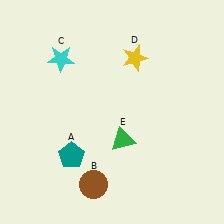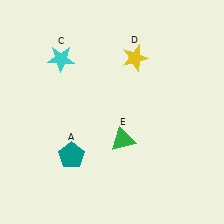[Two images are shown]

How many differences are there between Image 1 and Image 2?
There is 1 difference between the two images.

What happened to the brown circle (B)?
The brown circle (B) was removed in Image 2. It was in the bottom-left area of Image 1.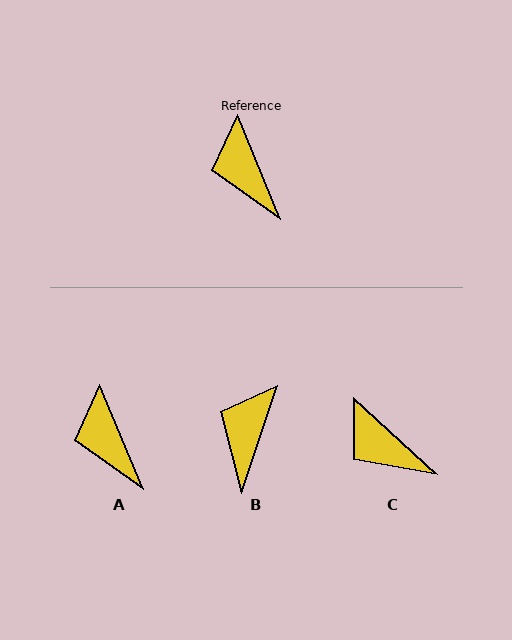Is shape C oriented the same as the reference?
No, it is off by about 26 degrees.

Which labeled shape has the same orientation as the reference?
A.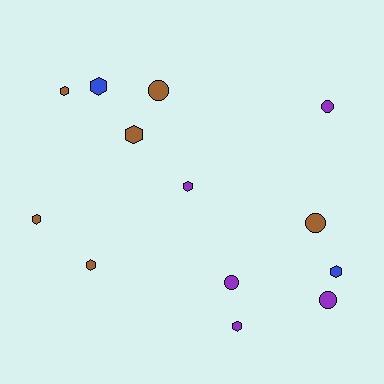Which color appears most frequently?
Brown, with 6 objects.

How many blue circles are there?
There are no blue circles.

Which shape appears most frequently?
Hexagon, with 8 objects.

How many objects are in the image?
There are 13 objects.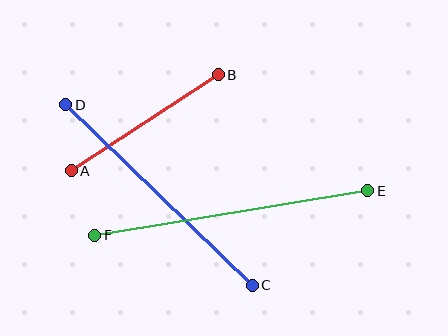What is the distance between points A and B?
The distance is approximately 175 pixels.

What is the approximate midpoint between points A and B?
The midpoint is at approximately (145, 123) pixels.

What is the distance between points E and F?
The distance is approximately 277 pixels.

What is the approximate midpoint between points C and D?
The midpoint is at approximately (159, 195) pixels.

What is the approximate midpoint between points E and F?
The midpoint is at approximately (231, 213) pixels.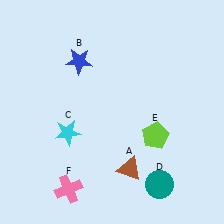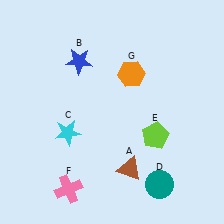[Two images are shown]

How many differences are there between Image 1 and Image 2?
There is 1 difference between the two images.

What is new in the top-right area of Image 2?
An orange hexagon (G) was added in the top-right area of Image 2.